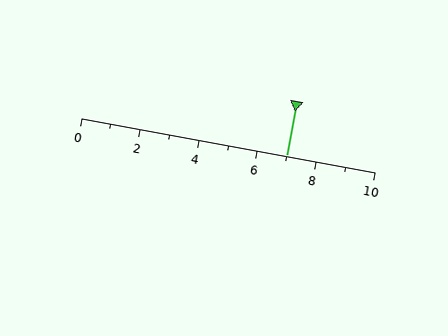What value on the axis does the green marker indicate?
The marker indicates approximately 7.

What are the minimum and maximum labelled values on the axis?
The axis runs from 0 to 10.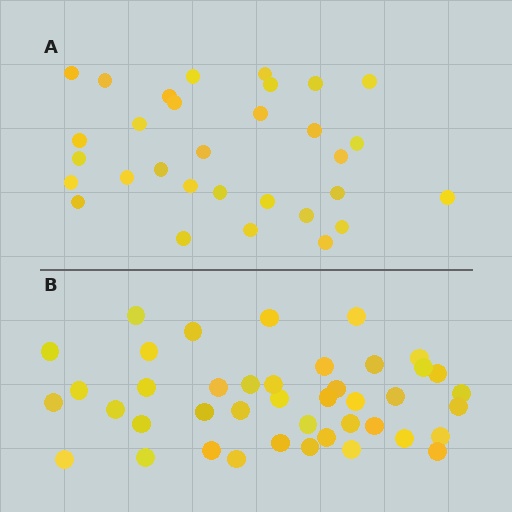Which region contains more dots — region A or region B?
Region B (the bottom region) has more dots.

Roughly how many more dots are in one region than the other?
Region B has roughly 12 or so more dots than region A.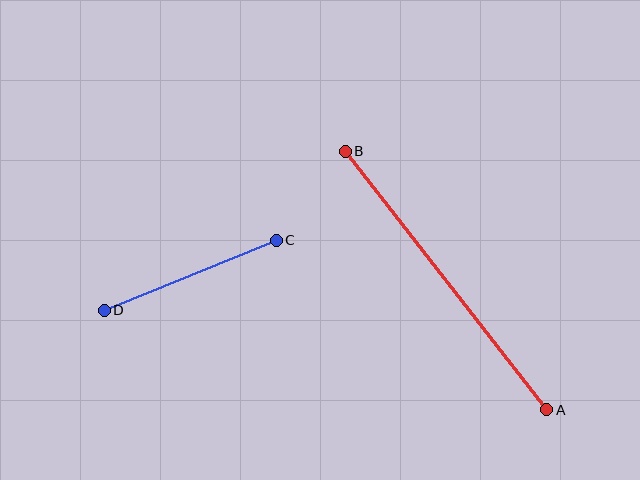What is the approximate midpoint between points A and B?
The midpoint is at approximately (446, 280) pixels.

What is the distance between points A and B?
The distance is approximately 328 pixels.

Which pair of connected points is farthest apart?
Points A and B are farthest apart.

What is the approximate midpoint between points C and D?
The midpoint is at approximately (190, 275) pixels.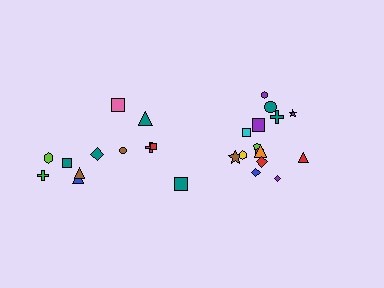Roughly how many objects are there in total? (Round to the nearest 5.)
Roughly 25 objects in total.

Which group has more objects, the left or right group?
The right group.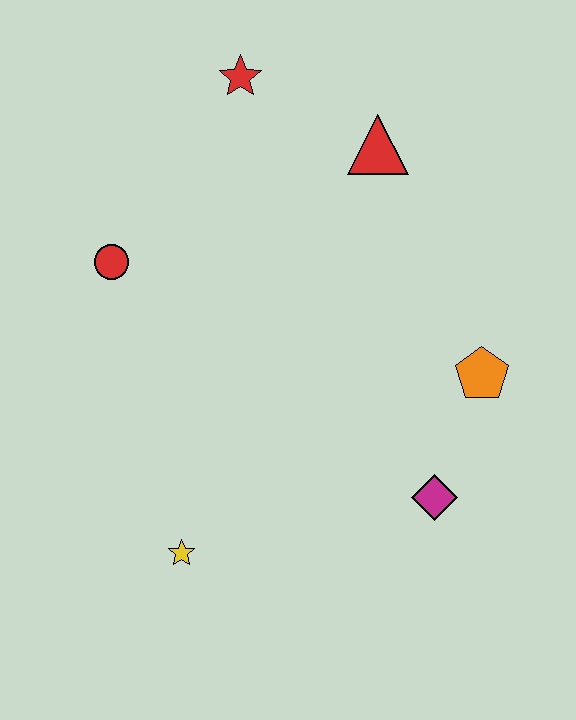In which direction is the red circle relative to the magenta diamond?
The red circle is to the left of the magenta diamond.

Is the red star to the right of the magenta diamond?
No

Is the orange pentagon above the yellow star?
Yes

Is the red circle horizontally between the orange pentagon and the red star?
No